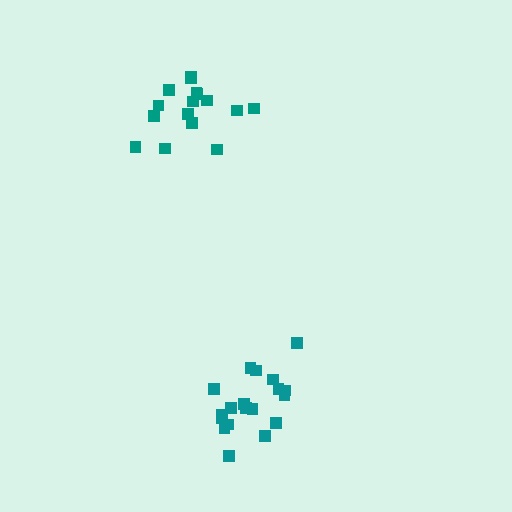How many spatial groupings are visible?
There are 2 spatial groupings.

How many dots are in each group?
Group 1: 16 dots, Group 2: 19 dots (35 total).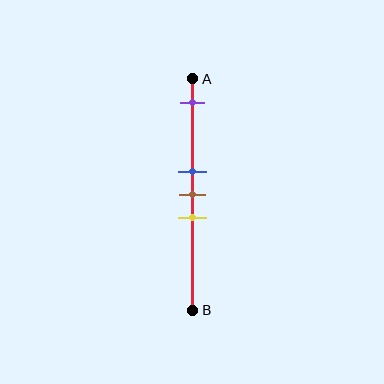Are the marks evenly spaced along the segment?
No, the marks are not evenly spaced.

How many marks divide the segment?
There are 4 marks dividing the segment.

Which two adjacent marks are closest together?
The blue and brown marks are the closest adjacent pair.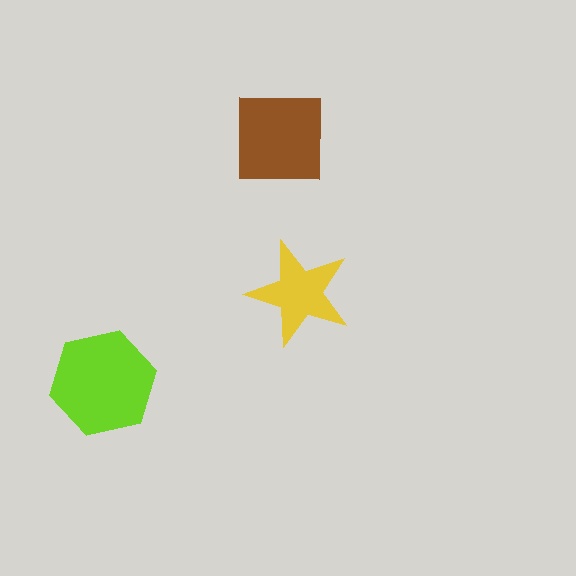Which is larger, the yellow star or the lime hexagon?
The lime hexagon.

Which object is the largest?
The lime hexagon.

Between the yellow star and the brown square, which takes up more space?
The brown square.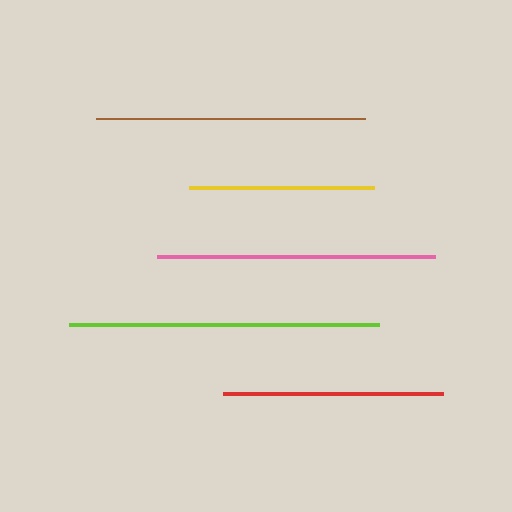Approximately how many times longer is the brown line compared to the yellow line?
The brown line is approximately 1.5 times the length of the yellow line.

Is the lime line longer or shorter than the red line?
The lime line is longer than the red line.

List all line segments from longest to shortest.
From longest to shortest: lime, pink, brown, red, yellow.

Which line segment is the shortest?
The yellow line is the shortest at approximately 185 pixels.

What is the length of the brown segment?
The brown segment is approximately 270 pixels long.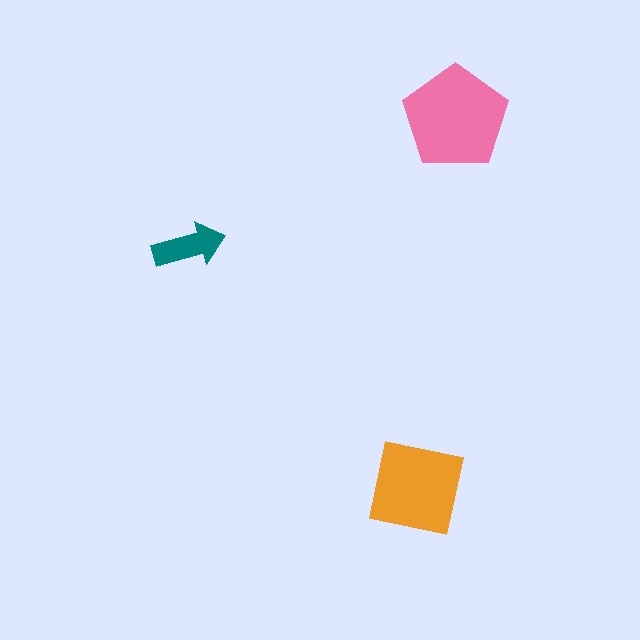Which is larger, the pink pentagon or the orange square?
The pink pentagon.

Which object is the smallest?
The teal arrow.